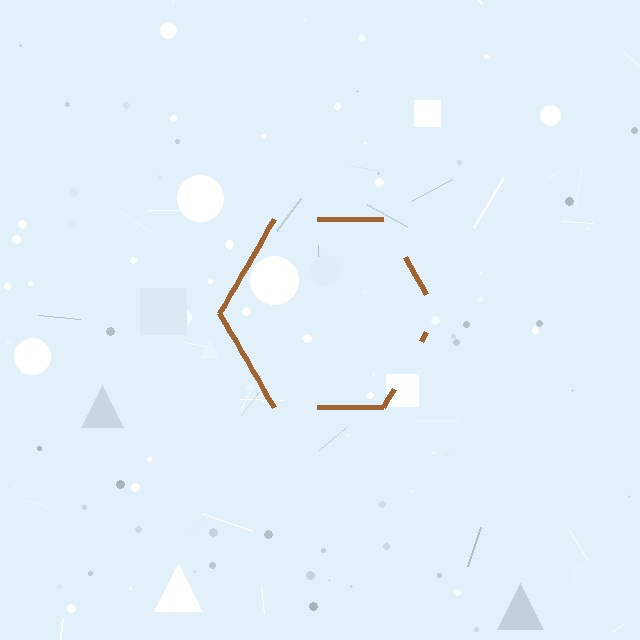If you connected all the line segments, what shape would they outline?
They would outline a hexagon.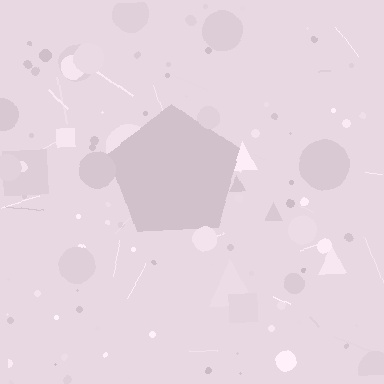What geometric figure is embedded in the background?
A pentagon is embedded in the background.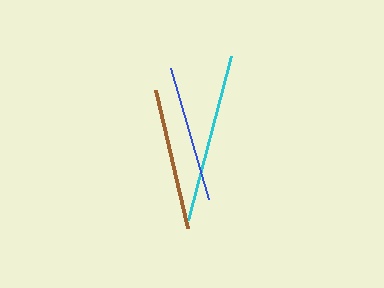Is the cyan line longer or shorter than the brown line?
The cyan line is longer than the brown line.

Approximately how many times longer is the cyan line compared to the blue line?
The cyan line is approximately 1.3 times the length of the blue line.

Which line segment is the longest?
The cyan line is the longest at approximately 170 pixels.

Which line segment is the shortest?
The blue line is the shortest at approximately 136 pixels.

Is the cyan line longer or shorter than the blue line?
The cyan line is longer than the blue line.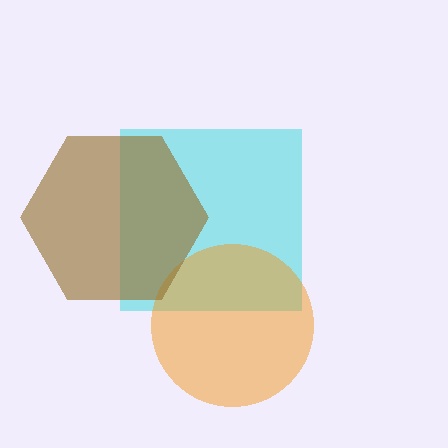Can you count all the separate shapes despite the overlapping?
Yes, there are 3 separate shapes.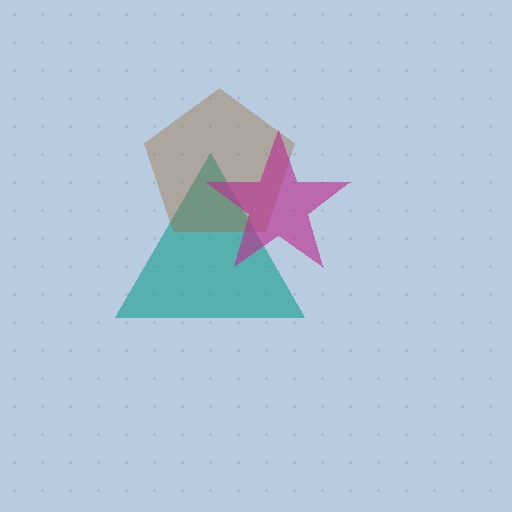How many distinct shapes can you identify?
There are 3 distinct shapes: a teal triangle, a brown pentagon, a magenta star.